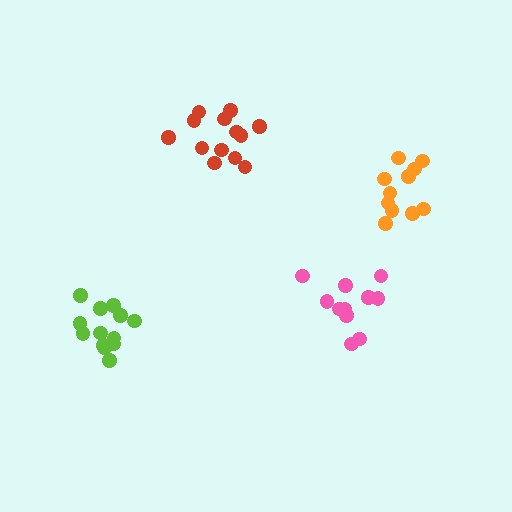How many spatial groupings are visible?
There are 4 spatial groupings.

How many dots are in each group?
Group 1: 13 dots, Group 2: 11 dots, Group 3: 13 dots, Group 4: 11 dots (48 total).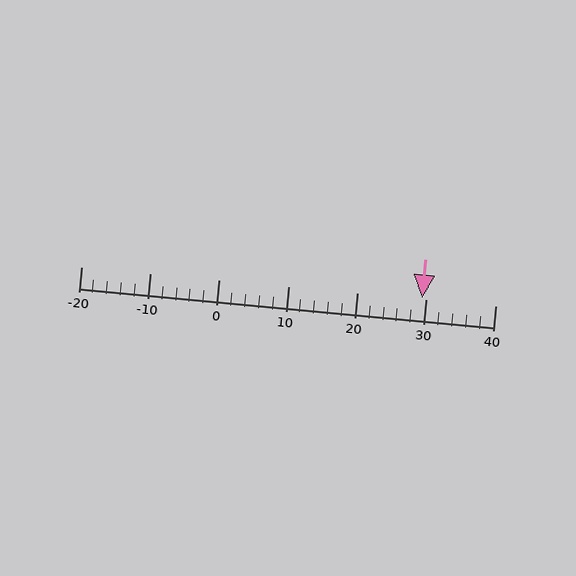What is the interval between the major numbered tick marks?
The major tick marks are spaced 10 units apart.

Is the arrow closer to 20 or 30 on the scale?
The arrow is closer to 30.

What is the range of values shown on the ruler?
The ruler shows values from -20 to 40.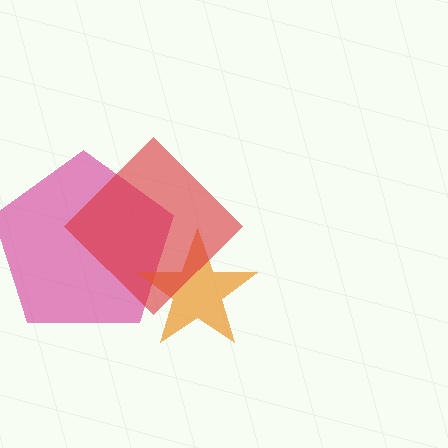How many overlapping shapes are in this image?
There are 3 overlapping shapes in the image.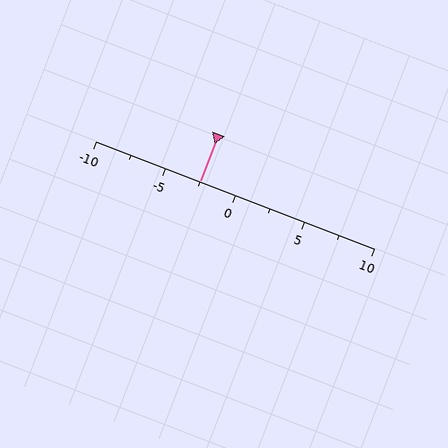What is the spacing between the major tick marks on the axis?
The major ticks are spaced 5 apart.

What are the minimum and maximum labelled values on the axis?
The axis runs from -10 to 10.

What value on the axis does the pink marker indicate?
The marker indicates approximately -2.5.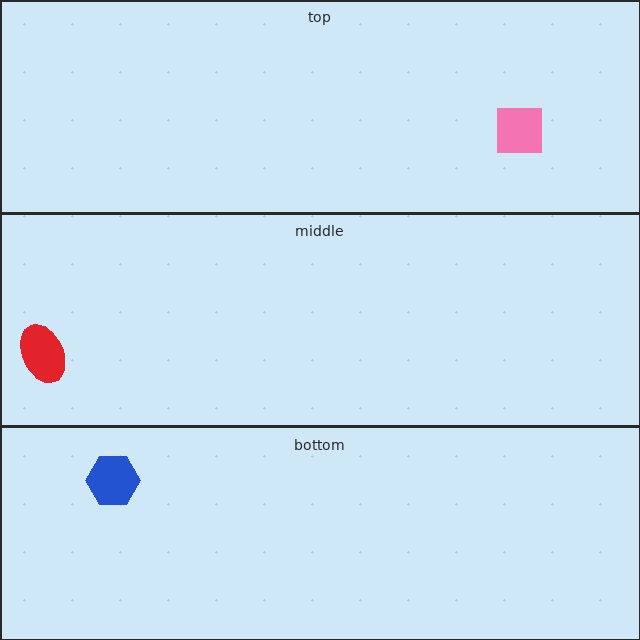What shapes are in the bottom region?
The blue hexagon.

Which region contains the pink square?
The top region.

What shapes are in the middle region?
The red ellipse.